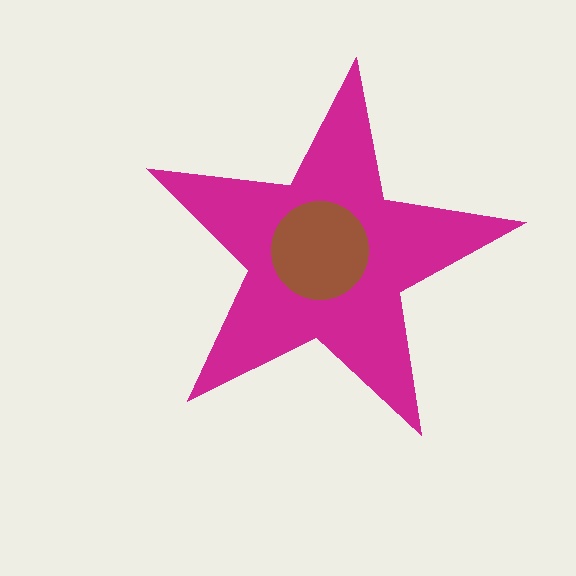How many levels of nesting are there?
2.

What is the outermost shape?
The magenta star.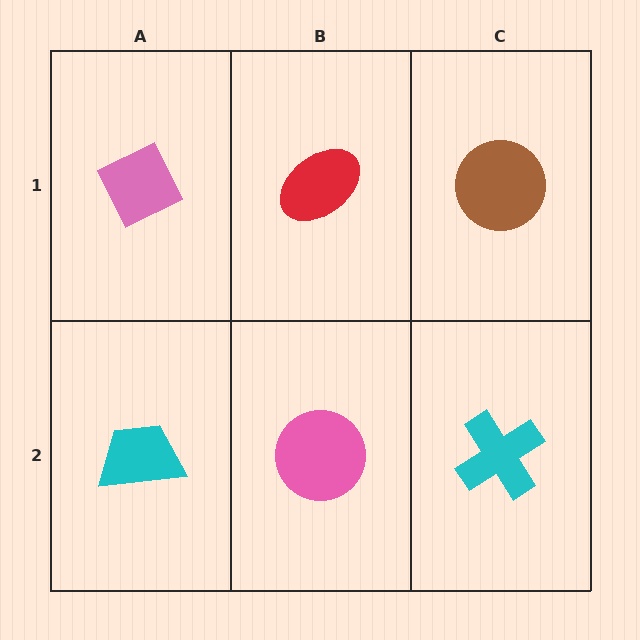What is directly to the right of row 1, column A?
A red ellipse.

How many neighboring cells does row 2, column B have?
3.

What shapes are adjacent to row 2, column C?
A brown circle (row 1, column C), a pink circle (row 2, column B).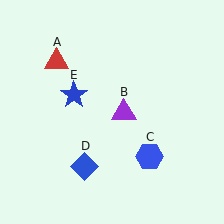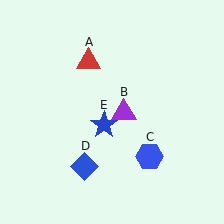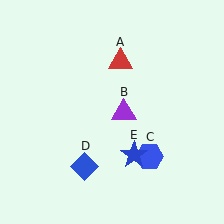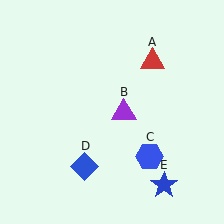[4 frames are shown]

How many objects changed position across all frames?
2 objects changed position: red triangle (object A), blue star (object E).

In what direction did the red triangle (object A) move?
The red triangle (object A) moved right.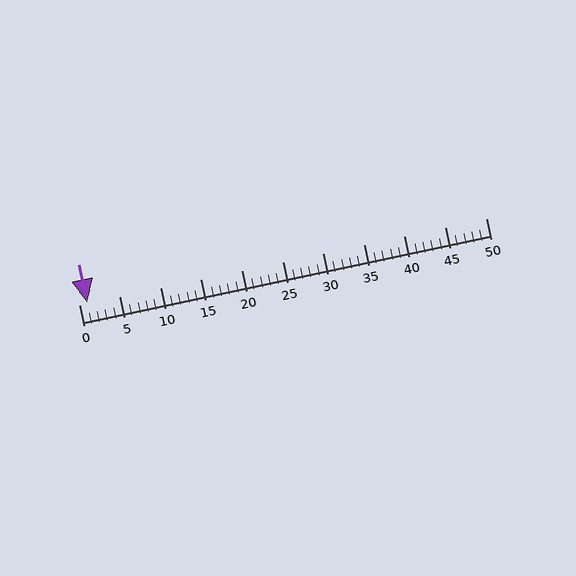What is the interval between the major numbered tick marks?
The major tick marks are spaced 5 units apart.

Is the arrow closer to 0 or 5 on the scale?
The arrow is closer to 0.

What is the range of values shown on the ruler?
The ruler shows values from 0 to 50.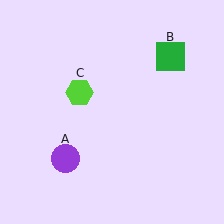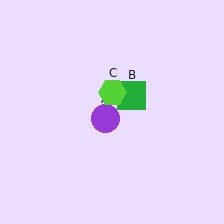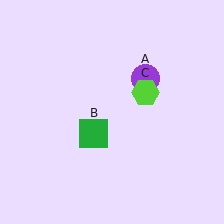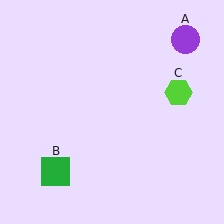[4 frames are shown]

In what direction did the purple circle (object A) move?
The purple circle (object A) moved up and to the right.